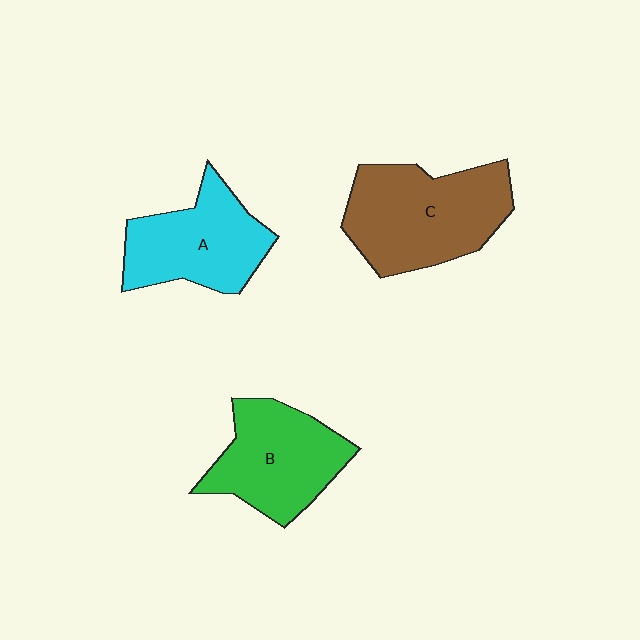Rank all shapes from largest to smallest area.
From largest to smallest: C (brown), B (green), A (cyan).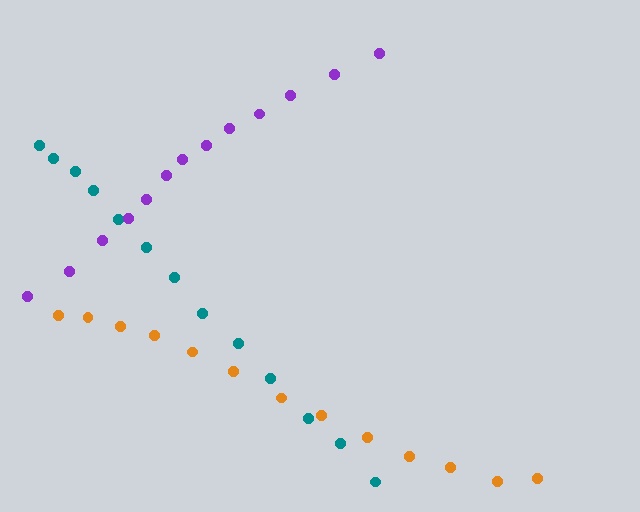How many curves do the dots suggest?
There are 3 distinct paths.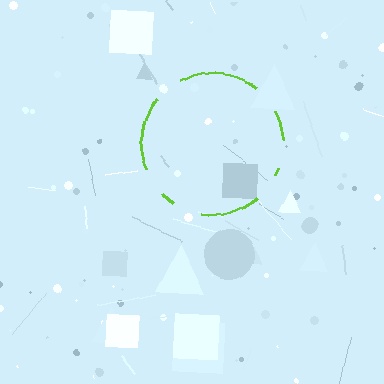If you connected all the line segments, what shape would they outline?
They would outline a circle.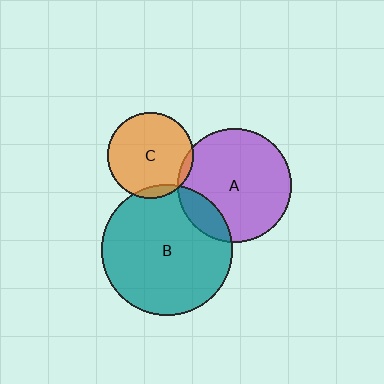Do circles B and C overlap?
Yes.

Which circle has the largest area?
Circle B (teal).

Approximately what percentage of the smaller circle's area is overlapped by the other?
Approximately 5%.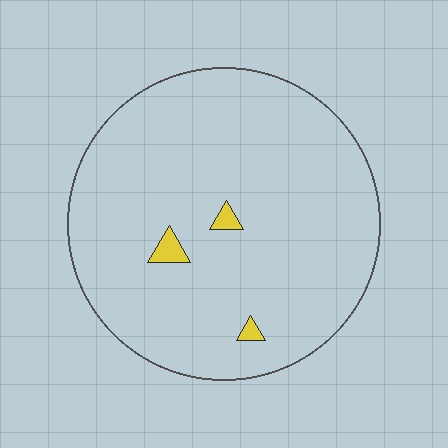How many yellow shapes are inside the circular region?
3.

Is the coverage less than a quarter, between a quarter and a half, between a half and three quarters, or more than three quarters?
Less than a quarter.